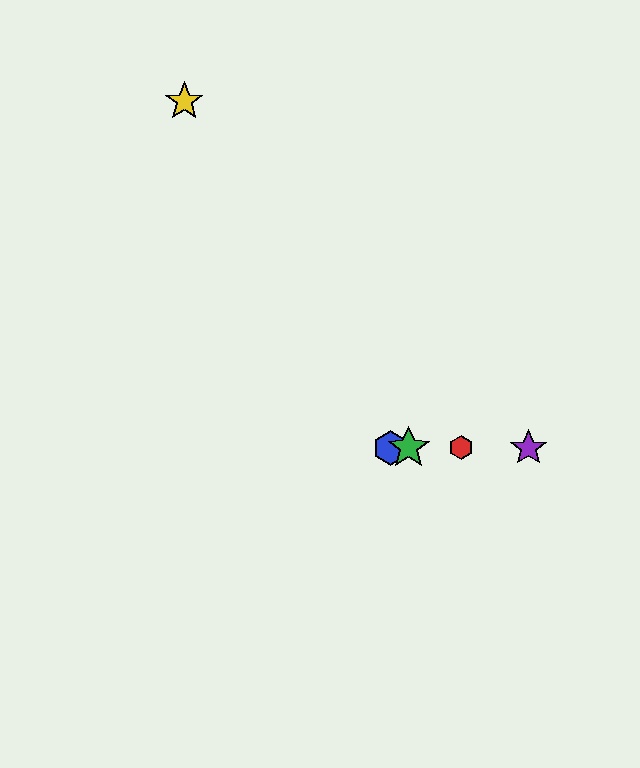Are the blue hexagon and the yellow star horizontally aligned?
No, the blue hexagon is at y≈448 and the yellow star is at y≈101.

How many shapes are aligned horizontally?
4 shapes (the red hexagon, the blue hexagon, the green star, the purple star) are aligned horizontally.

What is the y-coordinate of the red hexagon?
The red hexagon is at y≈448.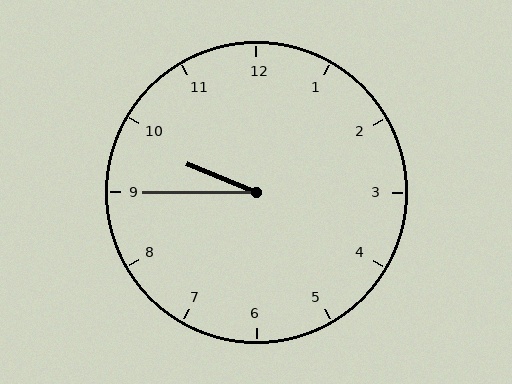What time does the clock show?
9:45.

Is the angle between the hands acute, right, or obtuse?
It is acute.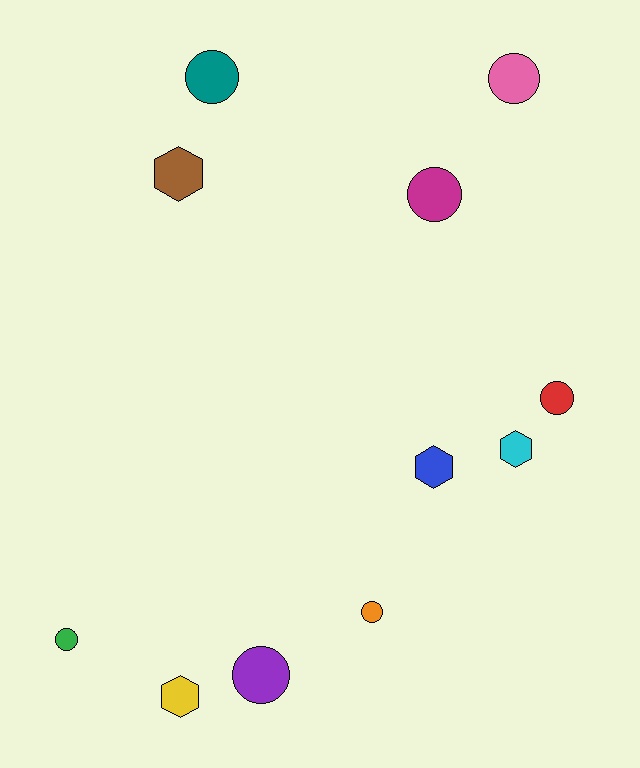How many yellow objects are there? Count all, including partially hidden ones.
There is 1 yellow object.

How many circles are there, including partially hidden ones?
There are 7 circles.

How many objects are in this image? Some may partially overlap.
There are 11 objects.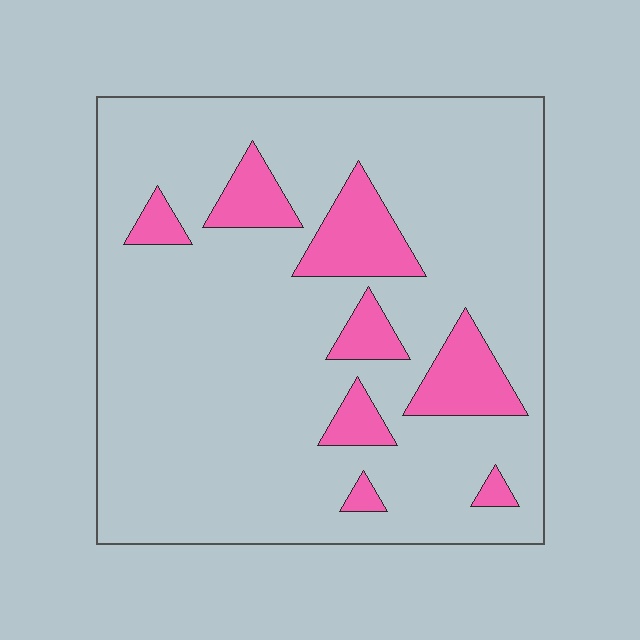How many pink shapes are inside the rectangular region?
8.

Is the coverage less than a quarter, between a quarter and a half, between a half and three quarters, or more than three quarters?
Less than a quarter.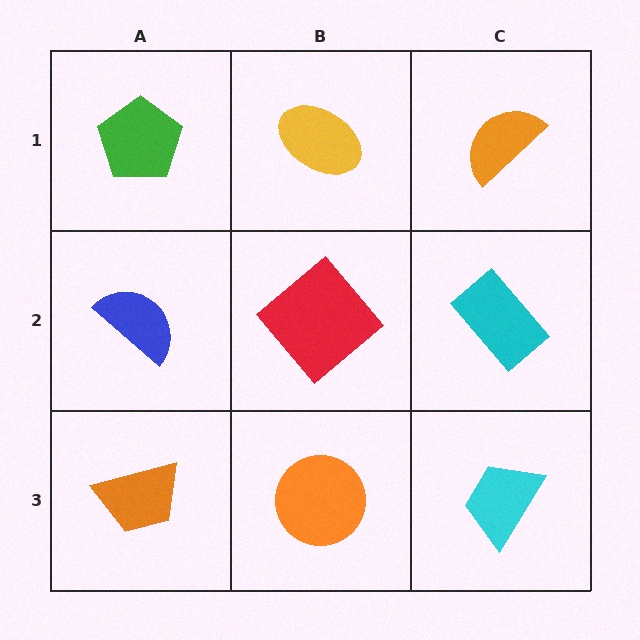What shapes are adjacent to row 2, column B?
A yellow ellipse (row 1, column B), an orange circle (row 3, column B), a blue semicircle (row 2, column A), a cyan rectangle (row 2, column C).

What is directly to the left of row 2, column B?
A blue semicircle.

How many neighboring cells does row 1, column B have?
3.